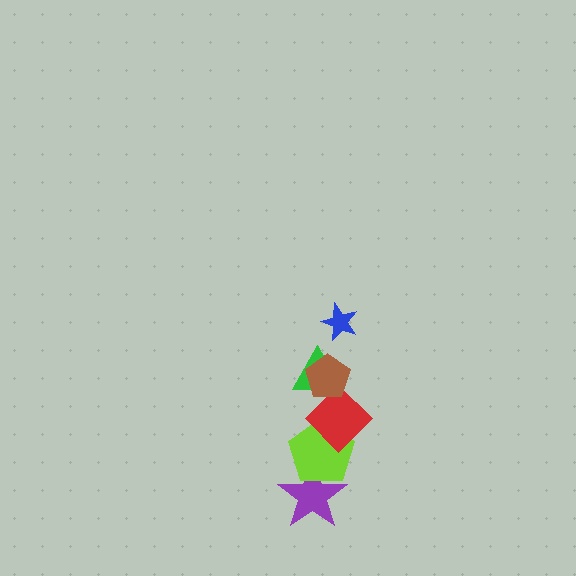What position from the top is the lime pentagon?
The lime pentagon is 5th from the top.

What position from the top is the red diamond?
The red diamond is 4th from the top.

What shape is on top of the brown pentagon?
The blue star is on top of the brown pentagon.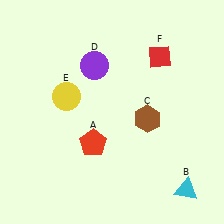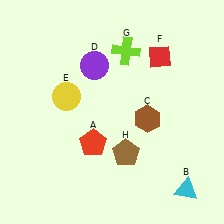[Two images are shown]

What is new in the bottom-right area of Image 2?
A brown pentagon (H) was added in the bottom-right area of Image 2.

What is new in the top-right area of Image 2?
A lime cross (G) was added in the top-right area of Image 2.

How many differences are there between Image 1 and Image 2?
There are 2 differences between the two images.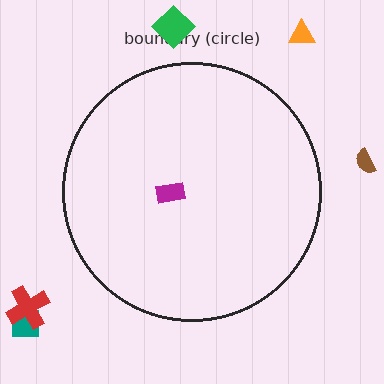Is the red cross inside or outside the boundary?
Outside.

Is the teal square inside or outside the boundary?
Outside.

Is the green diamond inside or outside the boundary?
Outside.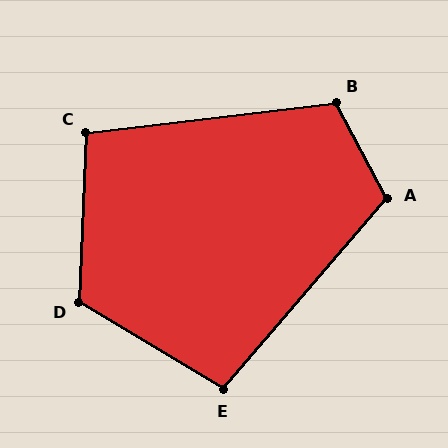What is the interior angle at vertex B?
Approximately 111 degrees (obtuse).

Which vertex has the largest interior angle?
D, at approximately 118 degrees.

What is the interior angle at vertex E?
Approximately 100 degrees (obtuse).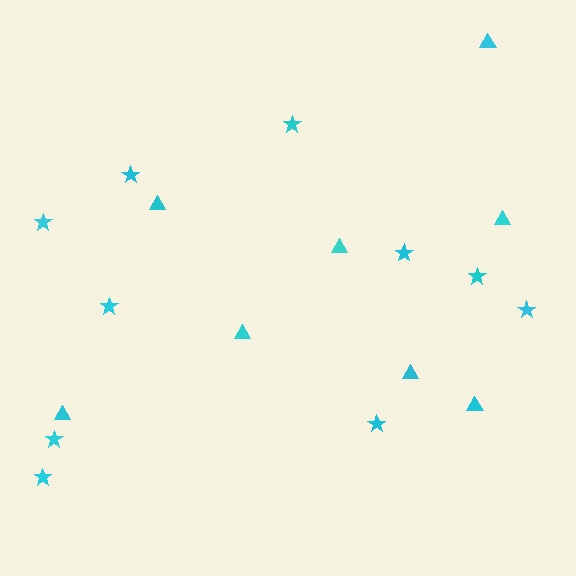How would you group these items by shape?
There are 2 groups: one group of stars (10) and one group of triangles (8).